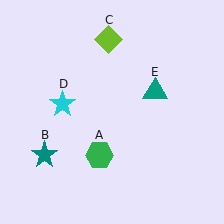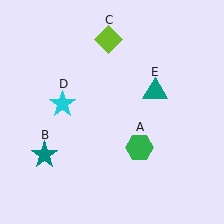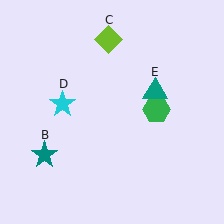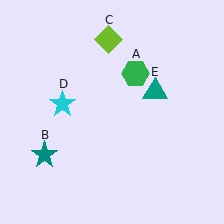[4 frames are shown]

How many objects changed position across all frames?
1 object changed position: green hexagon (object A).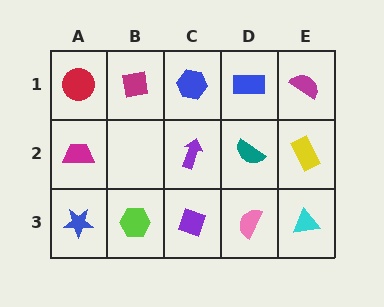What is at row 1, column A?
A red circle.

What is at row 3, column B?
A lime hexagon.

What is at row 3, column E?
A cyan triangle.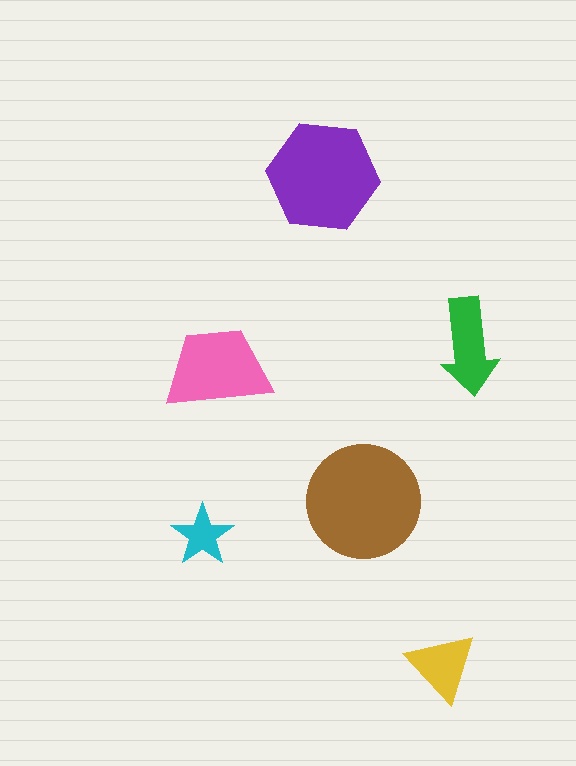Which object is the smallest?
The cyan star.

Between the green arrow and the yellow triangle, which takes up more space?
The green arrow.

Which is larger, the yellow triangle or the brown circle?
The brown circle.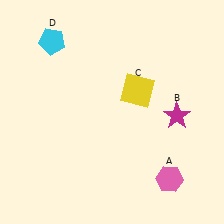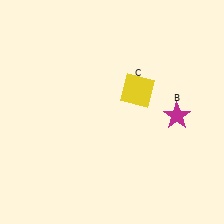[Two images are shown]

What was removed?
The pink hexagon (A), the cyan pentagon (D) were removed in Image 2.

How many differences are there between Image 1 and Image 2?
There are 2 differences between the two images.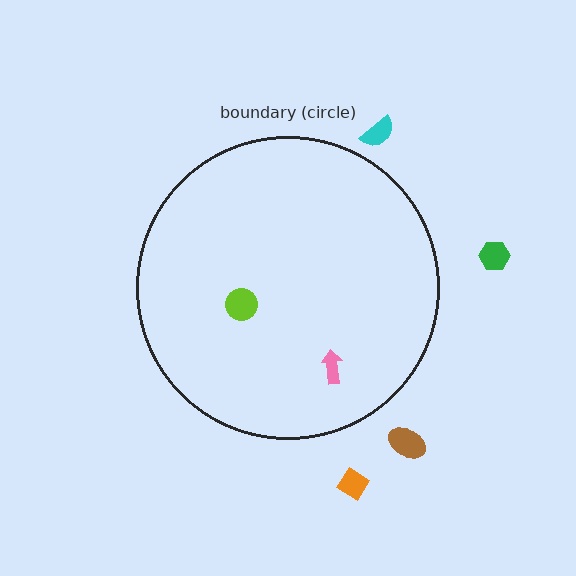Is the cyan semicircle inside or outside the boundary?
Outside.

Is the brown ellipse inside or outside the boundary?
Outside.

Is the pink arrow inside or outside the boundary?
Inside.